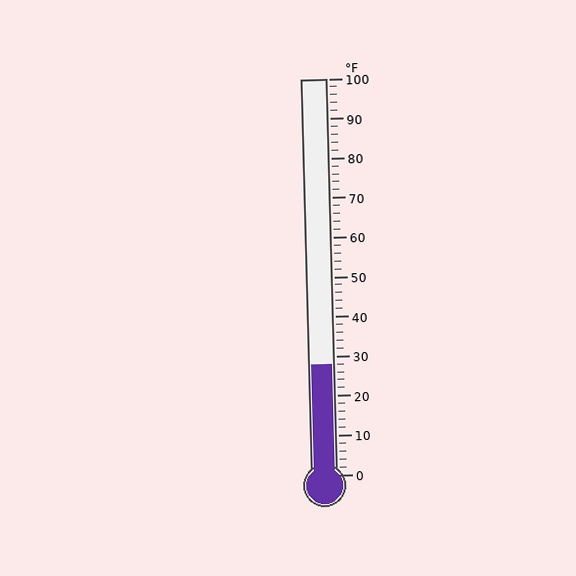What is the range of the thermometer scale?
The thermometer scale ranges from 0°F to 100°F.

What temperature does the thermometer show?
The thermometer shows approximately 28°F.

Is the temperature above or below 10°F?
The temperature is above 10°F.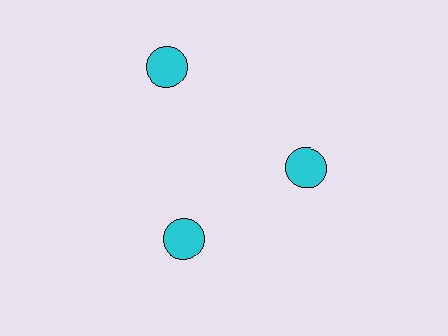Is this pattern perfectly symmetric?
No. The 3 cyan circles are arranged in a ring, but one element near the 11 o'clock position is pushed outward from the center, breaking the 3-fold rotational symmetry.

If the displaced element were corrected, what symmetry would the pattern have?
It would have 3-fold rotational symmetry — the pattern would map onto itself every 120 degrees.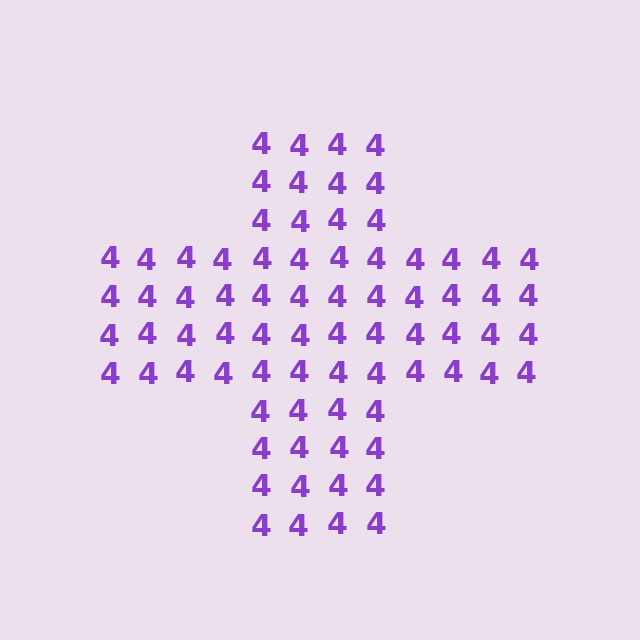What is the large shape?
The large shape is a cross.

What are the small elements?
The small elements are digit 4's.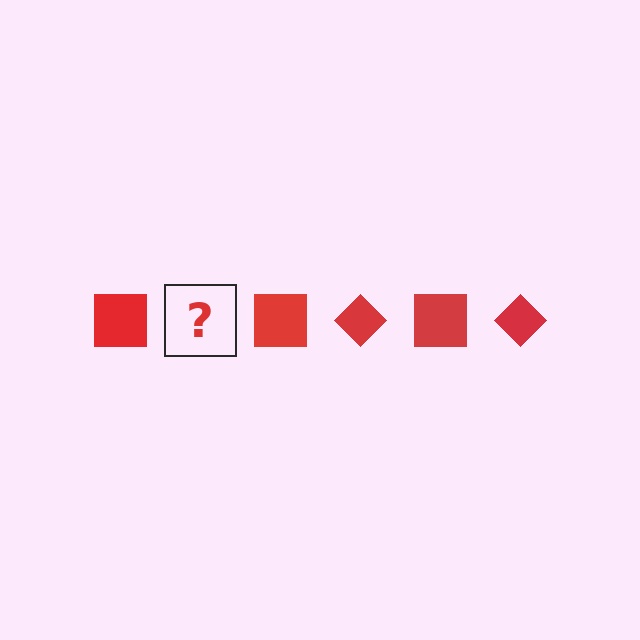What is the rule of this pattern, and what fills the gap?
The rule is that the pattern cycles through square, diamond shapes in red. The gap should be filled with a red diamond.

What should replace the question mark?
The question mark should be replaced with a red diamond.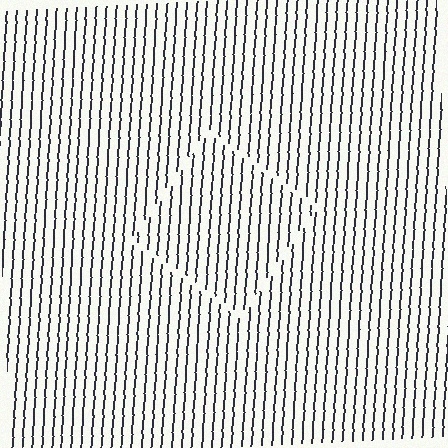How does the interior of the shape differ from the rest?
The interior of the shape contains the same grating, shifted by half a period — the contour is defined by the phase discontinuity where line-ends from the inner and outer gratings abut.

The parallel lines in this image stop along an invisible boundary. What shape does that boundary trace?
An illusory square. The interior of the shape contains the same grating, shifted by half a period — the contour is defined by the phase discontinuity where line-ends from the inner and outer gratings abut.